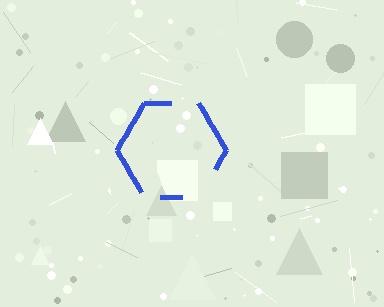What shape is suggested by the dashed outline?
The dashed outline suggests a hexagon.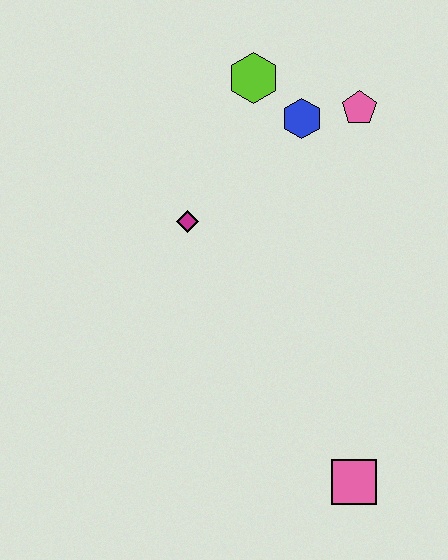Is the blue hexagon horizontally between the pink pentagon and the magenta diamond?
Yes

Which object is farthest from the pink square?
The lime hexagon is farthest from the pink square.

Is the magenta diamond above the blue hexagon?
No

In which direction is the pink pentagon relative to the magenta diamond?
The pink pentagon is to the right of the magenta diamond.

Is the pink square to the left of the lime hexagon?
No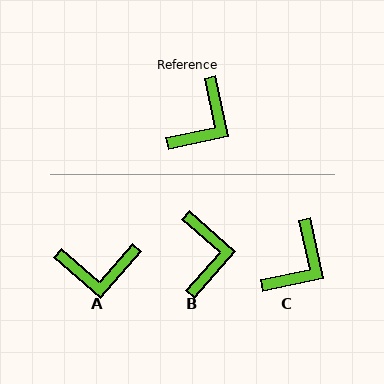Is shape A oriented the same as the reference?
No, it is off by about 53 degrees.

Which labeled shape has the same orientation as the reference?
C.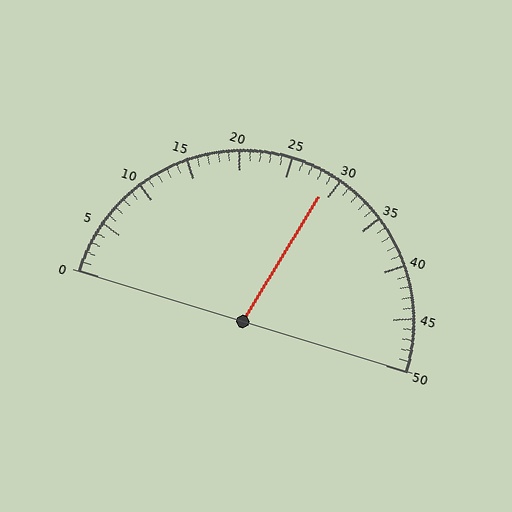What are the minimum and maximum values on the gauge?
The gauge ranges from 0 to 50.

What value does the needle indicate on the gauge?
The needle indicates approximately 29.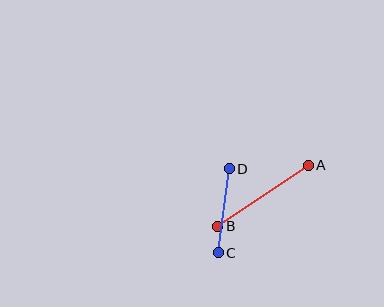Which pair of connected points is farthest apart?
Points A and B are farthest apart.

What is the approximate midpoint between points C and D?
The midpoint is at approximately (224, 211) pixels.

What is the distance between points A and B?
The distance is approximately 109 pixels.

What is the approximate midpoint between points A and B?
The midpoint is at approximately (263, 196) pixels.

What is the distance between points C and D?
The distance is approximately 85 pixels.